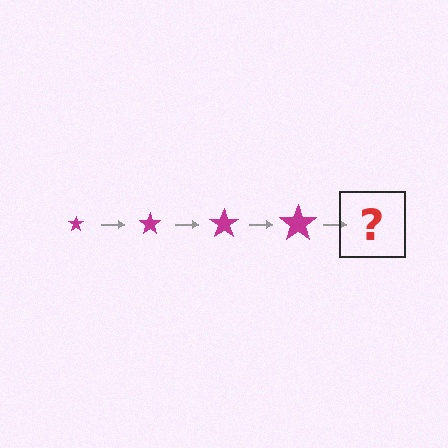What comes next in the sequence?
The next element should be a magenta star, larger than the previous one.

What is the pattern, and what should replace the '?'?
The pattern is that the star gets progressively larger each step. The '?' should be a magenta star, larger than the previous one.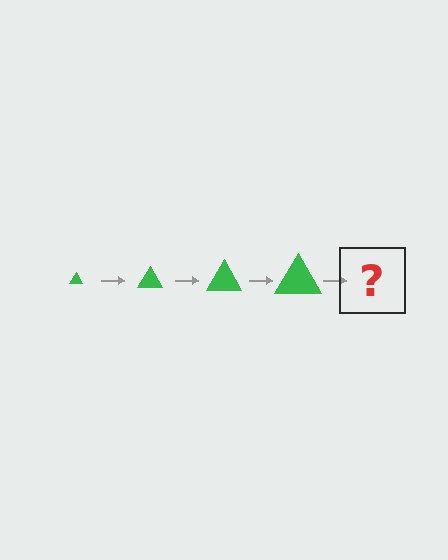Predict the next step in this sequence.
The next step is a green triangle, larger than the previous one.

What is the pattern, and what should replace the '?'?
The pattern is that the triangle gets progressively larger each step. The '?' should be a green triangle, larger than the previous one.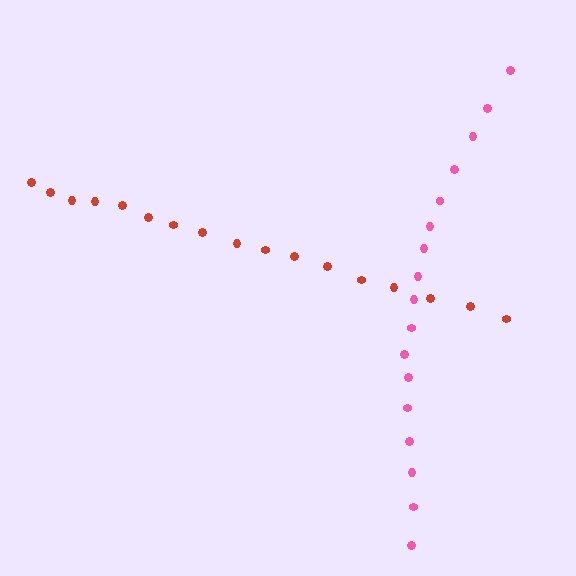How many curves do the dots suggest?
There are 2 distinct paths.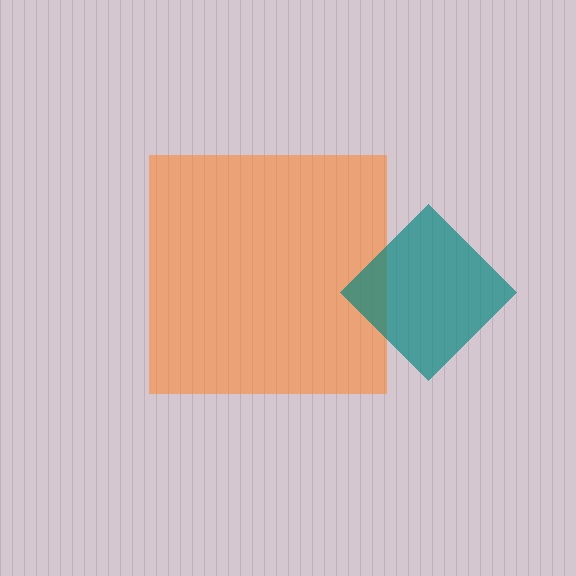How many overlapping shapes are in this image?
There are 2 overlapping shapes in the image.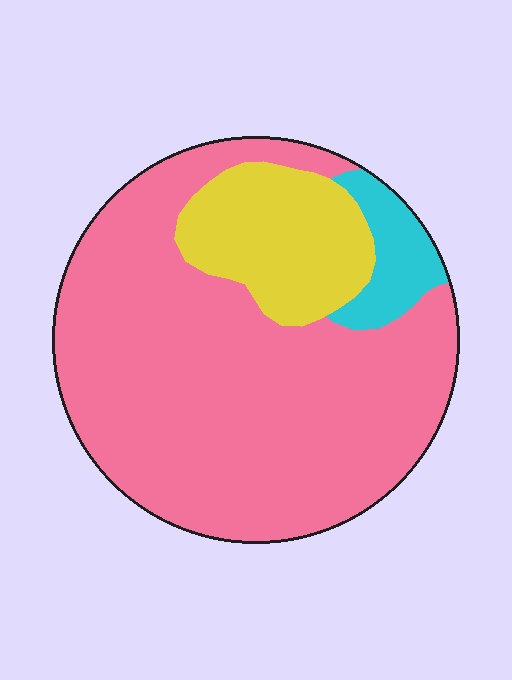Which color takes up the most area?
Pink, at roughly 75%.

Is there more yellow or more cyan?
Yellow.